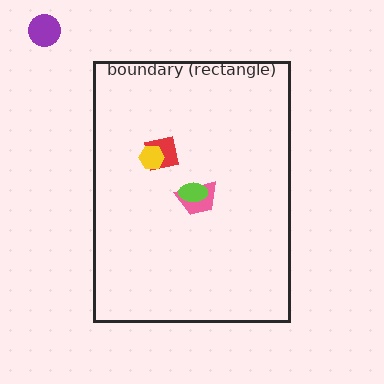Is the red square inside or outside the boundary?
Inside.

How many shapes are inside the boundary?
4 inside, 1 outside.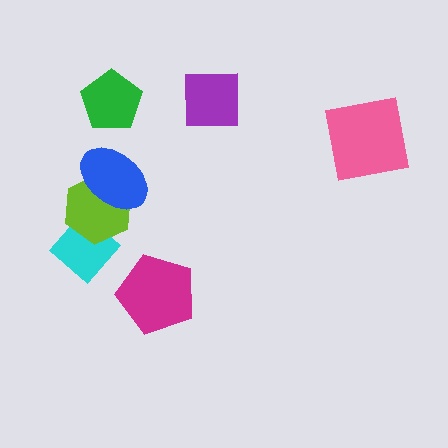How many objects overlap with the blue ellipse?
1 object overlaps with the blue ellipse.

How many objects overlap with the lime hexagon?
2 objects overlap with the lime hexagon.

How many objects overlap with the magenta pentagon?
0 objects overlap with the magenta pentagon.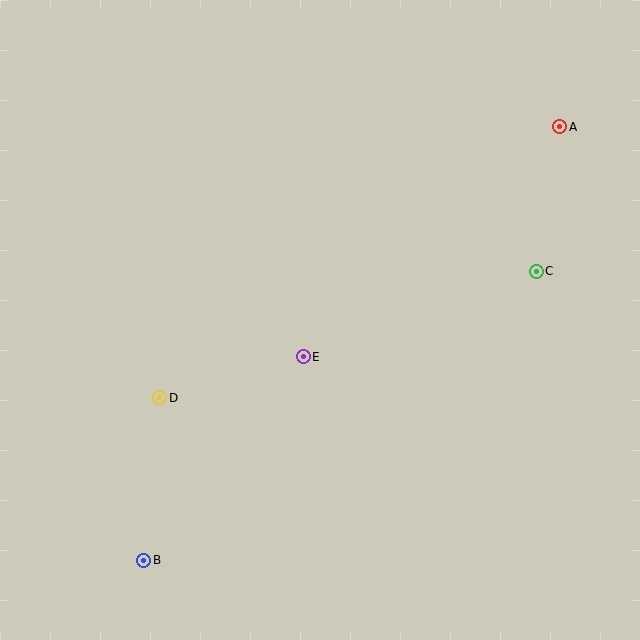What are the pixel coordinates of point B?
Point B is at (144, 560).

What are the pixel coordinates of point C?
Point C is at (536, 271).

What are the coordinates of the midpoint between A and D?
The midpoint between A and D is at (360, 262).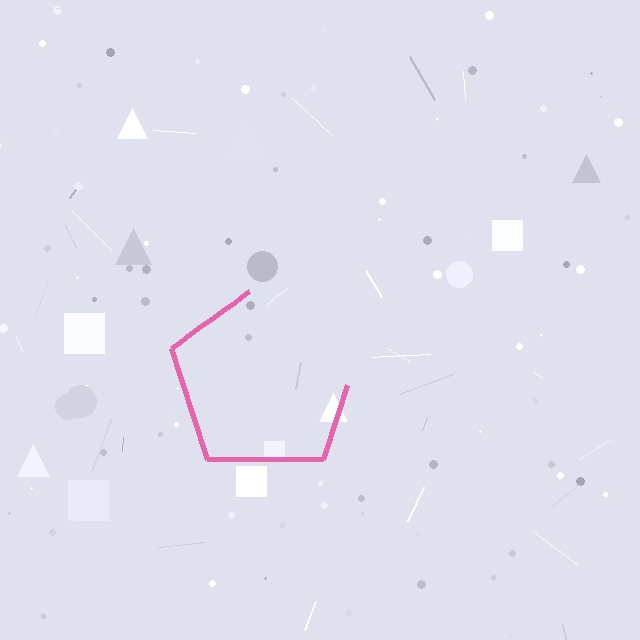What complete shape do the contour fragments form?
The contour fragments form a pentagon.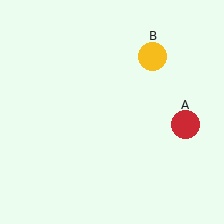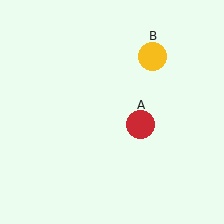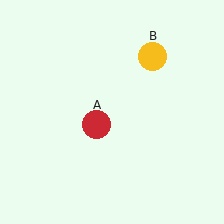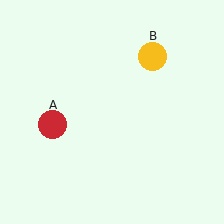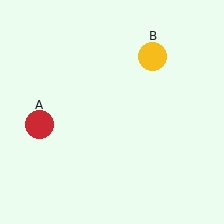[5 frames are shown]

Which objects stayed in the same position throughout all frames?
Yellow circle (object B) remained stationary.